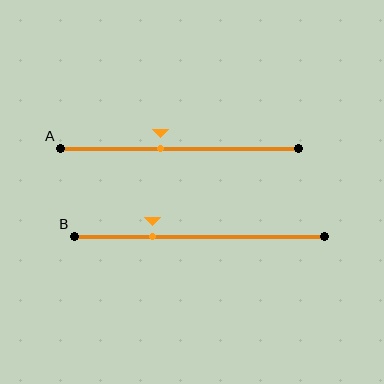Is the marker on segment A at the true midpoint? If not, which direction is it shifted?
No, the marker on segment A is shifted to the left by about 8% of the segment length.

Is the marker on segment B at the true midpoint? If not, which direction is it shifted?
No, the marker on segment B is shifted to the left by about 19% of the segment length.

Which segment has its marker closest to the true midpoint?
Segment A has its marker closest to the true midpoint.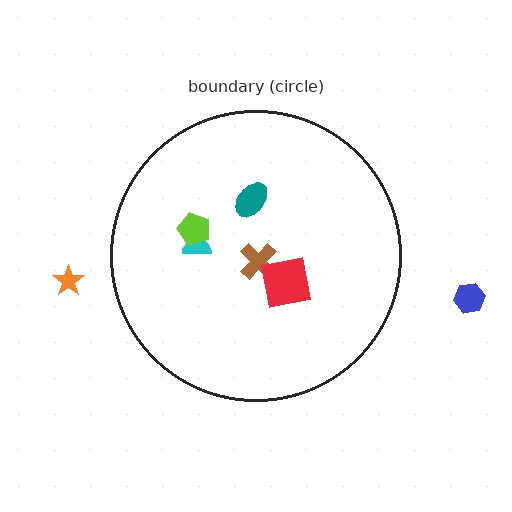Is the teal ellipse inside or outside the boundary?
Inside.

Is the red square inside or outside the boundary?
Inside.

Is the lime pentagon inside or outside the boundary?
Inside.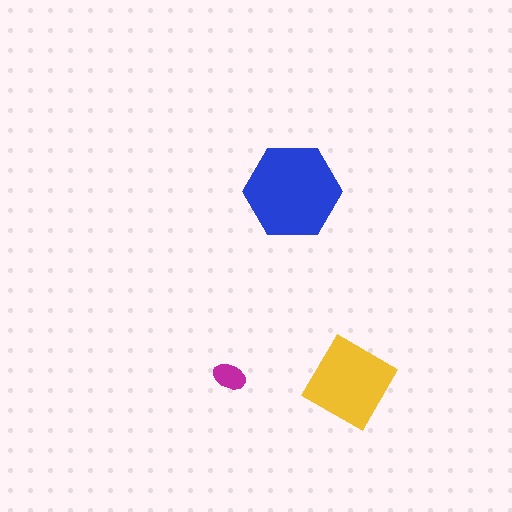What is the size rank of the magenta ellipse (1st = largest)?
3rd.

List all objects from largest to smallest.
The blue hexagon, the yellow diamond, the magenta ellipse.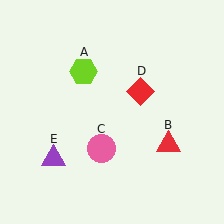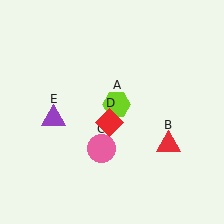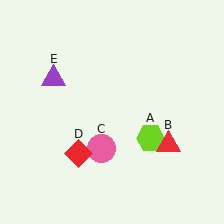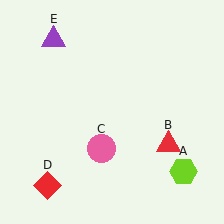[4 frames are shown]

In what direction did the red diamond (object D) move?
The red diamond (object D) moved down and to the left.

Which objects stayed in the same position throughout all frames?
Red triangle (object B) and pink circle (object C) remained stationary.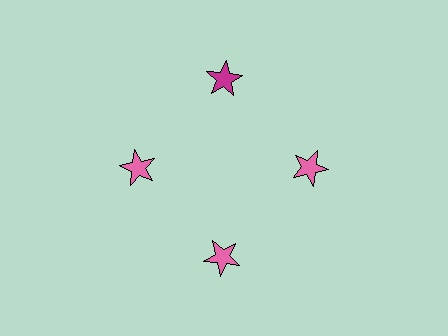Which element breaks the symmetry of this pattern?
The magenta star at roughly the 12 o'clock position breaks the symmetry. All other shapes are pink stars.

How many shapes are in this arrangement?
There are 4 shapes arranged in a ring pattern.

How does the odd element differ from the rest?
It has a different color: magenta instead of pink.